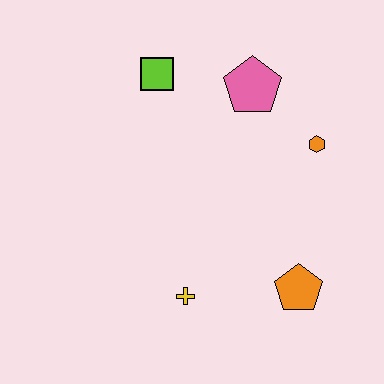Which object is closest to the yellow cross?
The orange pentagon is closest to the yellow cross.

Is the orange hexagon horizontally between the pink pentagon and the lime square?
No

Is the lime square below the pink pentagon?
No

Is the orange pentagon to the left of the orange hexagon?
Yes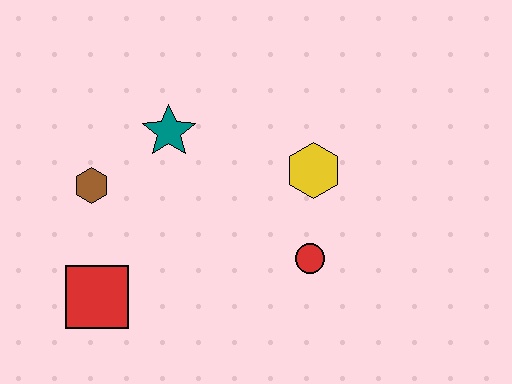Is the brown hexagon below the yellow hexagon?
Yes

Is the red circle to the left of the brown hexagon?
No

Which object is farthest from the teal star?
The red circle is farthest from the teal star.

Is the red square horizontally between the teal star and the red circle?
No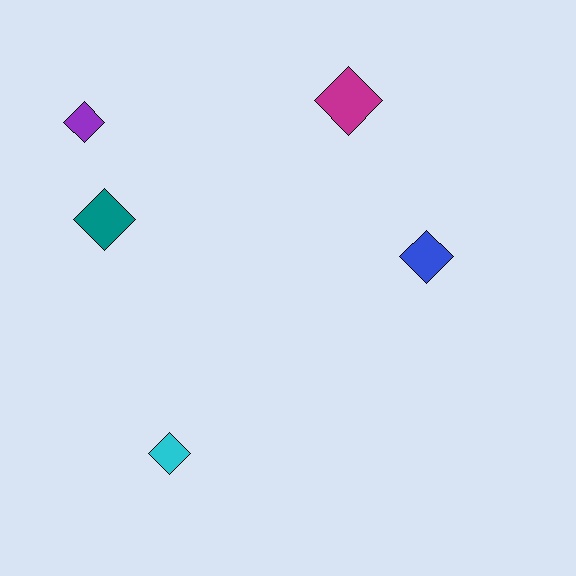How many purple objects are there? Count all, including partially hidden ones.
There is 1 purple object.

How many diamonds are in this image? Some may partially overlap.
There are 5 diamonds.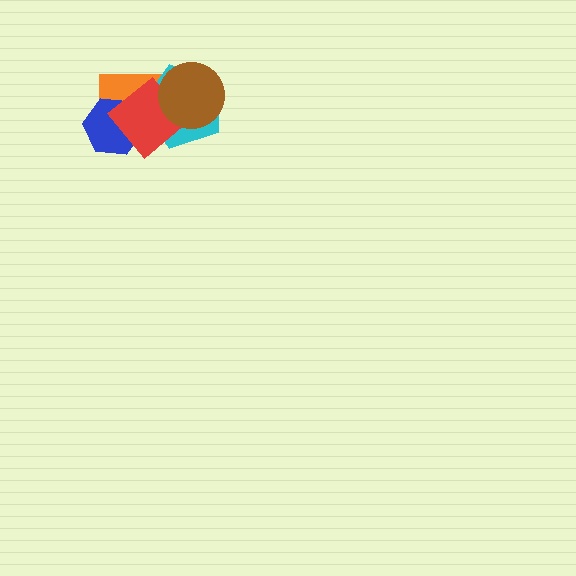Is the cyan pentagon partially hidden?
Yes, it is partially covered by another shape.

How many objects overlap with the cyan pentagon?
3 objects overlap with the cyan pentagon.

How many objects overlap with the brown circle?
3 objects overlap with the brown circle.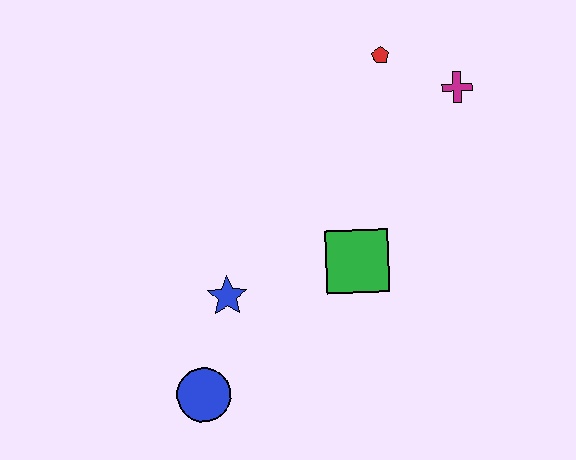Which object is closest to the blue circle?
The blue star is closest to the blue circle.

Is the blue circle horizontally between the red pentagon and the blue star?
No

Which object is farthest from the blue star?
The magenta cross is farthest from the blue star.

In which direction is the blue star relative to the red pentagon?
The blue star is below the red pentagon.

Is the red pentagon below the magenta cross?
No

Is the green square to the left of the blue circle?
No